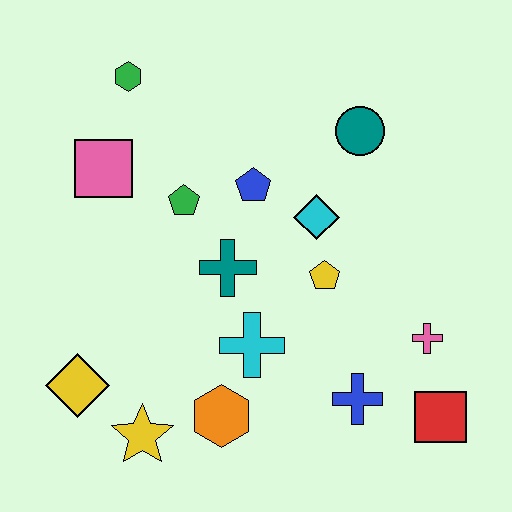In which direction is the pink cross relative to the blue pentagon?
The pink cross is to the right of the blue pentagon.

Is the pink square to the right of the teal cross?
No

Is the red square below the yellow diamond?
Yes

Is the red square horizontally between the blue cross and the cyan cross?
No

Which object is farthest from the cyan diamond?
The yellow diamond is farthest from the cyan diamond.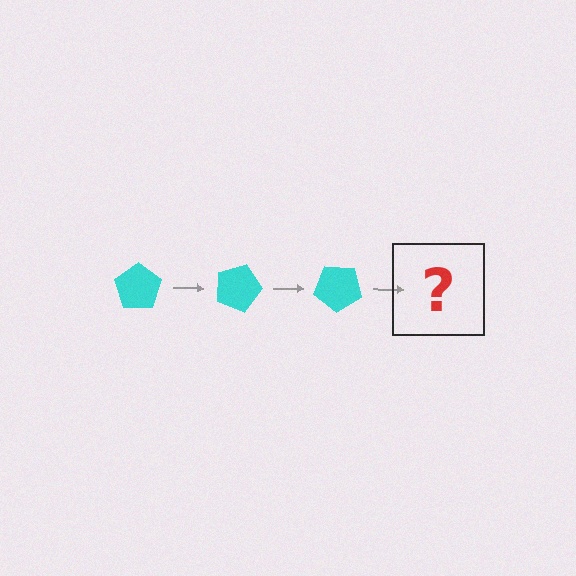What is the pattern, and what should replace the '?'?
The pattern is that the pentagon rotates 20 degrees each step. The '?' should be a cyan pentagon rotated 60 degrees.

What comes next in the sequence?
The next element should be a cyan pentagon rotated 60 degrees.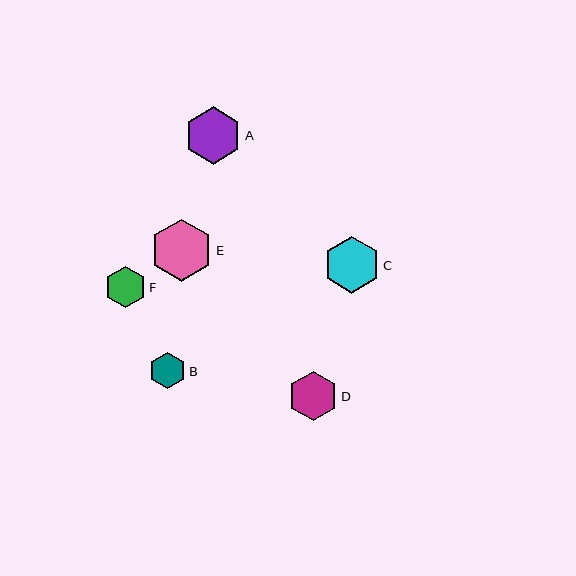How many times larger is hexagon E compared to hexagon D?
Hexagon E is approximately 1.3 times the size of hexagon D.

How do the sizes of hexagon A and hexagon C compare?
Hexagon A and hexagon C are approximately the same size.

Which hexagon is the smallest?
Hexagon B is the smallest with a size of approximately 37 pixels.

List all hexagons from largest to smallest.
From largest to smallest: E, A, C, D, F, B.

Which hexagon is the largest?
Hexagon E is the largest with a size of approximately 62 pixels.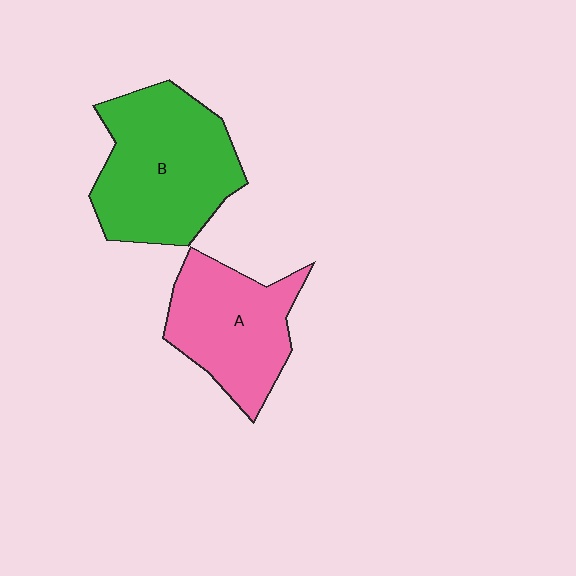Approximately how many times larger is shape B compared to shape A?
Approximately 1.3 times.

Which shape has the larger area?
Shape B (green).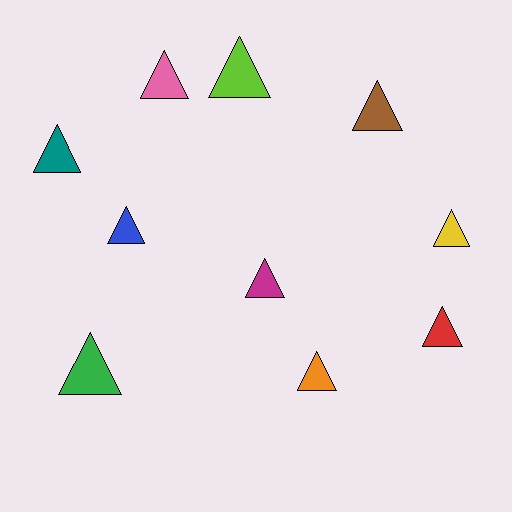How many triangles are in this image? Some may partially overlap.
There are 10 triangles.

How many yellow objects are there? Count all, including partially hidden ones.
There is 1 yellow object.